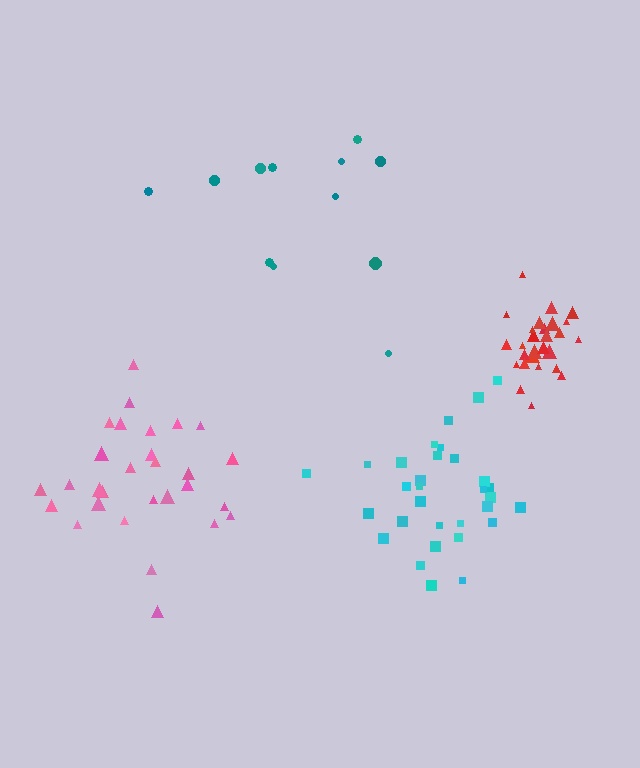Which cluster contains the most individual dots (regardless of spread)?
Cyan (31).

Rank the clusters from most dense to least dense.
red, cyan, pink, teal.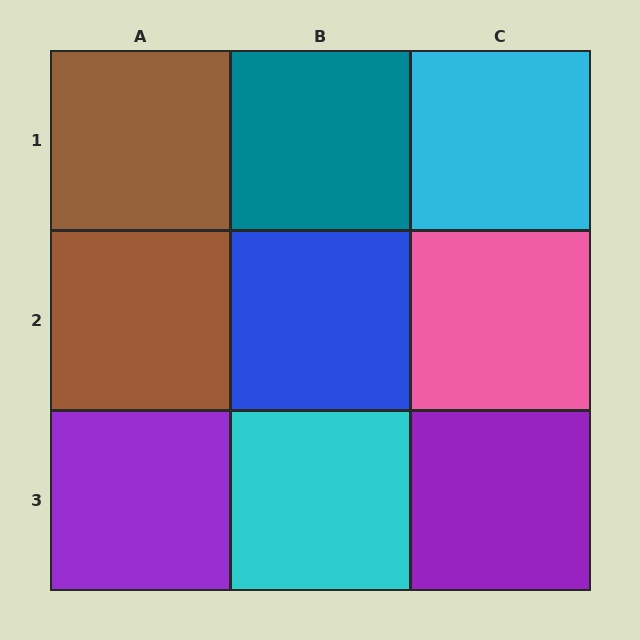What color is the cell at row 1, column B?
Teal.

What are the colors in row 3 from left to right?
Purple, cyan, purple.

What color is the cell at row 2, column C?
Pink.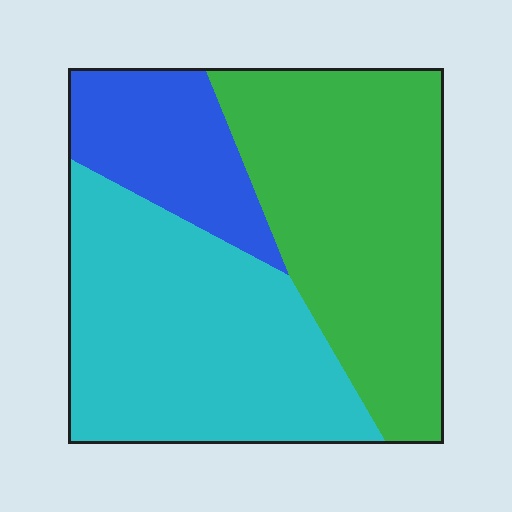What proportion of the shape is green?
Green takes up between a quarter and a half of the shape.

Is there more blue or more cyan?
Cyan.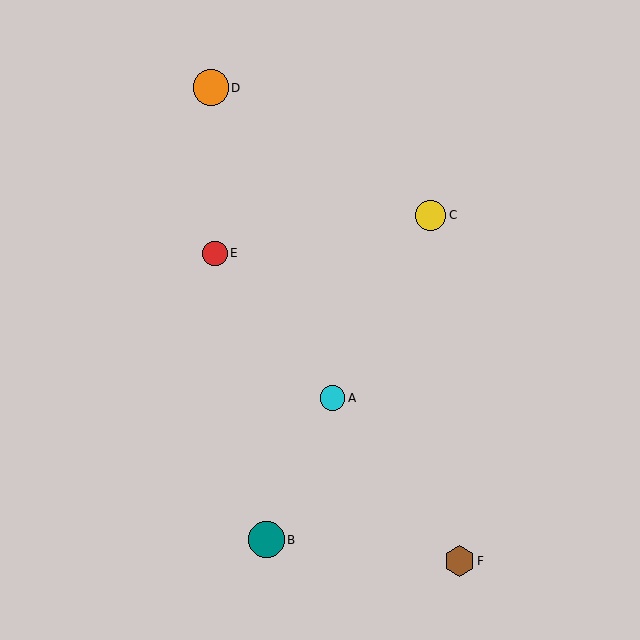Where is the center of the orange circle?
The center of the orange circle is at (211, 88).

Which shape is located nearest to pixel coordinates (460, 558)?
The brown hexagon (labeled F) at (459, 561) is nearest to that location.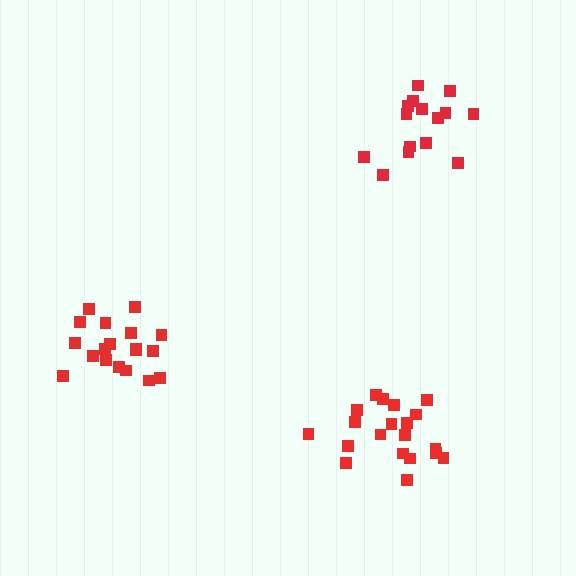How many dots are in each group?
Group 1: 19 dots, Group 2: 15 dots, Group 3: 20 dots (54 total).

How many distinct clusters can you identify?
There are 3 distinct clusters.